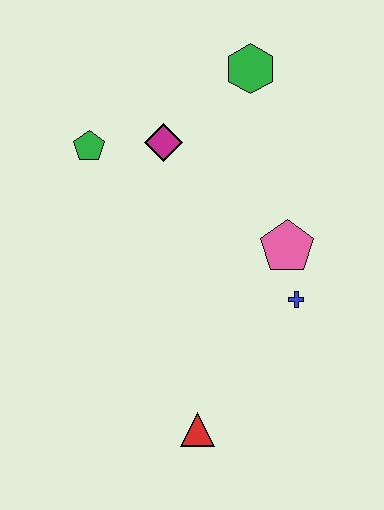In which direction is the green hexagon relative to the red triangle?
The green hexagon is above the red triangle.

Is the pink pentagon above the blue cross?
Yes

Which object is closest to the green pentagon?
The magenta diamond is closest to the green pentagon.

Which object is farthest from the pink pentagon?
The green pentagon is farthest from the pink pentagon.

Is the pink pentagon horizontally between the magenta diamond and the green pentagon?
No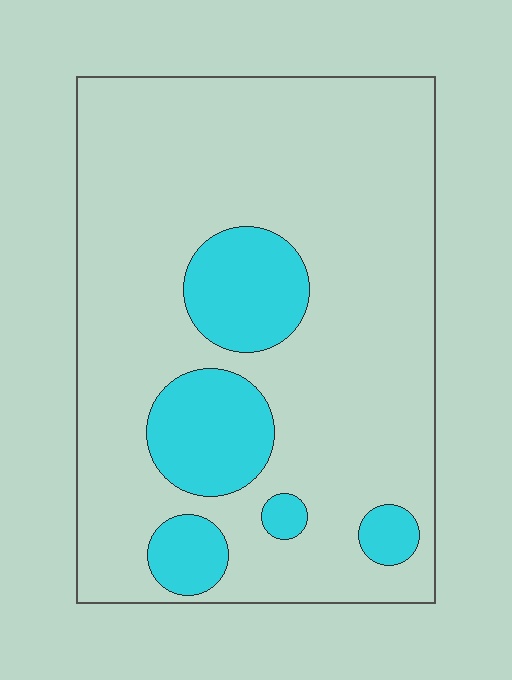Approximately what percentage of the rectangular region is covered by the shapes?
Approximately 20%.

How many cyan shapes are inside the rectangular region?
5.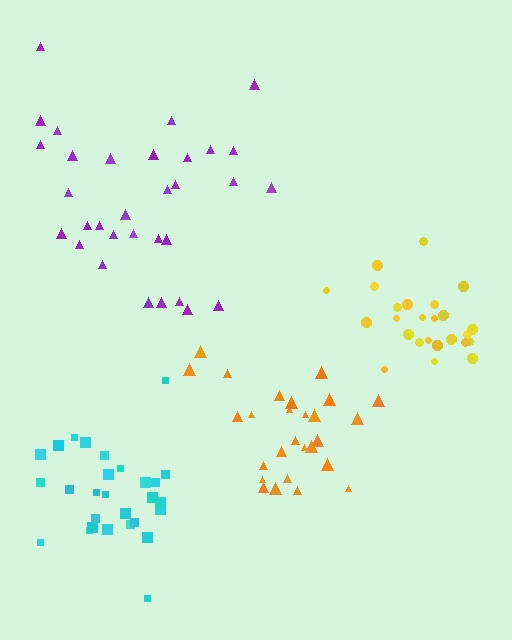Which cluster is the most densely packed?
Yellow.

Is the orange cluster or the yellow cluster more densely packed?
Yellow.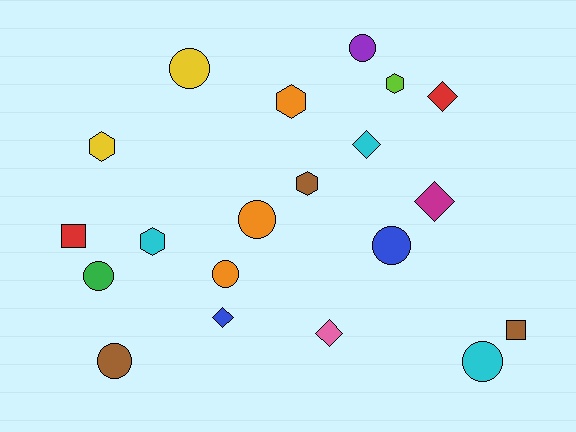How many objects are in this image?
There are 20 objects.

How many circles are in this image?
There are 8 circles.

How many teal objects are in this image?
There are no teal objects.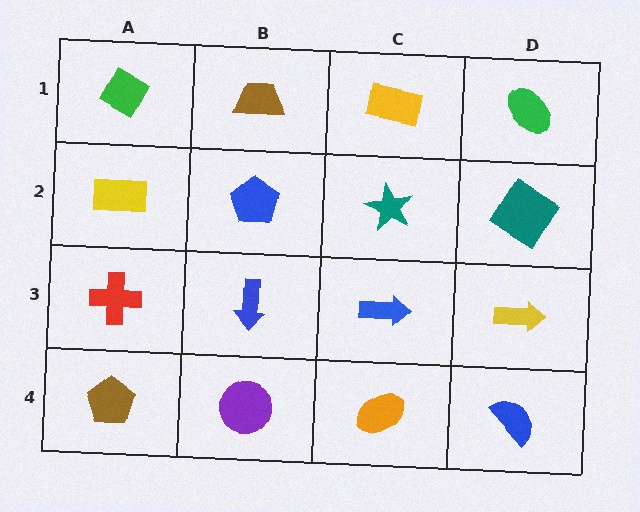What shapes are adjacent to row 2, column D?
A green ellipse (row 1, column D), a yellow arrow (row 3, column D), a teal star (row 2, column C).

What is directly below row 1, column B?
A blue pentagon.